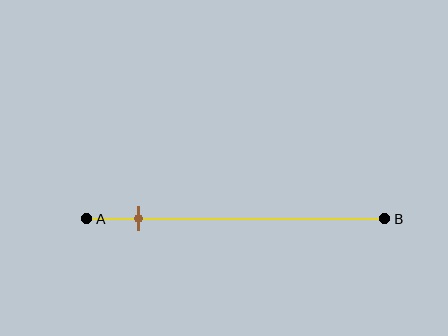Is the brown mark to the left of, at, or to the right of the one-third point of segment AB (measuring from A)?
The brown mark is to the left of the one-third point of segment AB.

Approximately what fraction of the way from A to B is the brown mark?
The brown mark is approximately 15% of the way from A to B.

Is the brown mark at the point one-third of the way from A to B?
No, the mark is at about 15% from A, not at the 33% one-third point.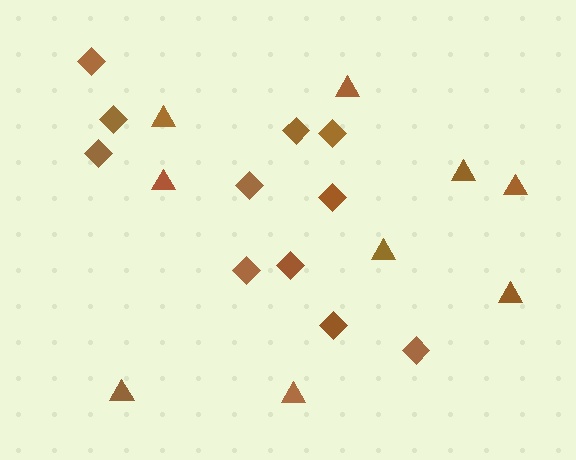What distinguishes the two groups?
There are 2 groups: one group of triangles (9) and one group of diamonds (11).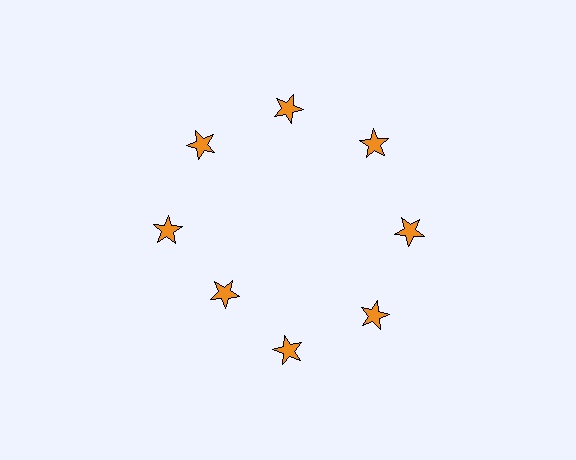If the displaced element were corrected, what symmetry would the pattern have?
It would have 8-fold rotational symmetry — the pattern would map onto itself every 45 degrees.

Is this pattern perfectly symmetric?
No. The 8 orange stars are arranged in a ring, but one element near the 8 o'clock position is pulled inward toward the center, breaking the 8-fold rotational symmetry.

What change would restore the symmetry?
The symmetry would be restored by moving it outward, back onto the ring so that all 8 stars sit at equal angles and equal distance from the center.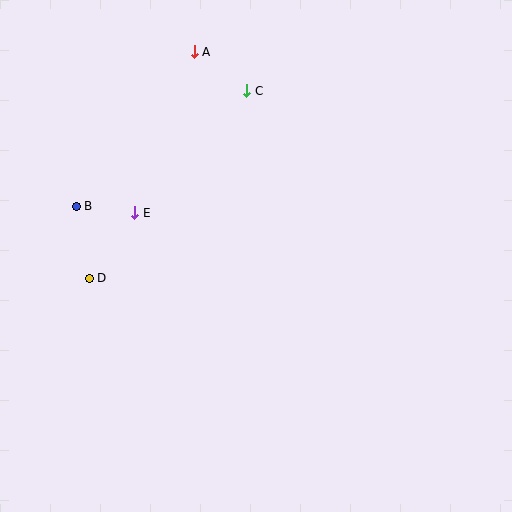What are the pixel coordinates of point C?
Point C is at (247, 91).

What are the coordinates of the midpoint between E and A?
The midpoint between E and A is at (164, 132).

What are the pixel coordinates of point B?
Point B is at (76, 206).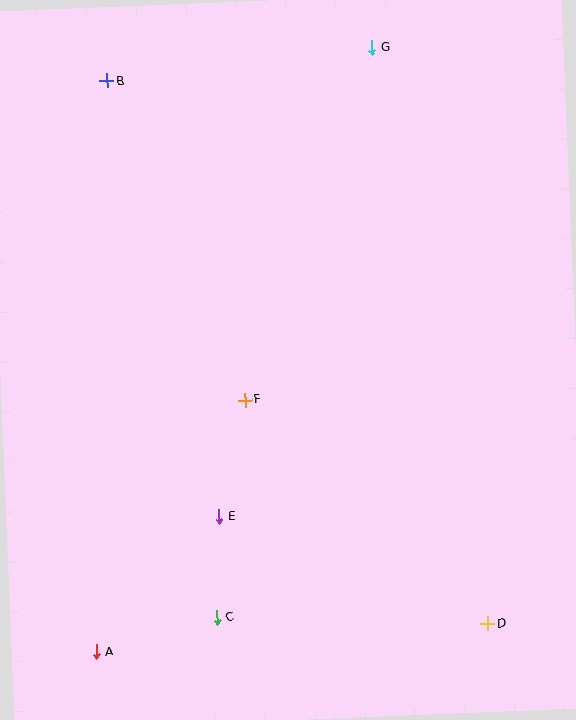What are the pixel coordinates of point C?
Point C is at (217, 617).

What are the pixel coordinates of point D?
Point D is at (488, 624).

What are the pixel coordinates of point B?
Point B is at (107, 81).